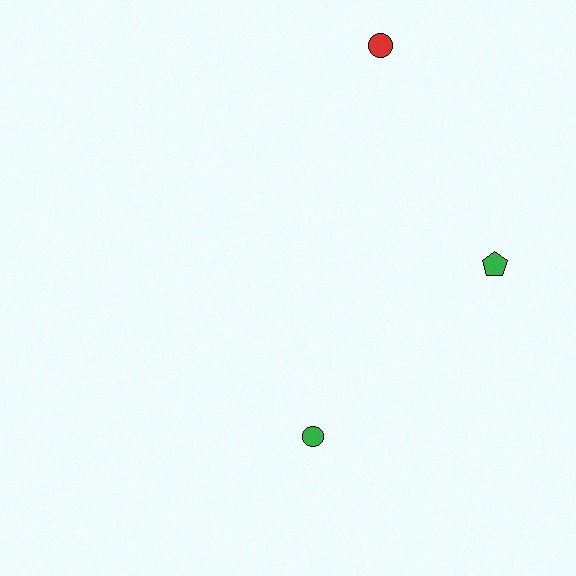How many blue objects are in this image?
There are no blue objects.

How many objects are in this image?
There are 3 objects.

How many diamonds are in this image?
There are no diamonds.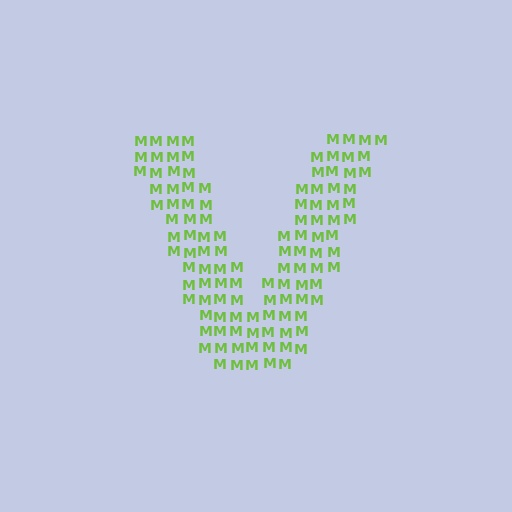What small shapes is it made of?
It is made of small letter M's.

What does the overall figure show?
The overall figure shows the letter V.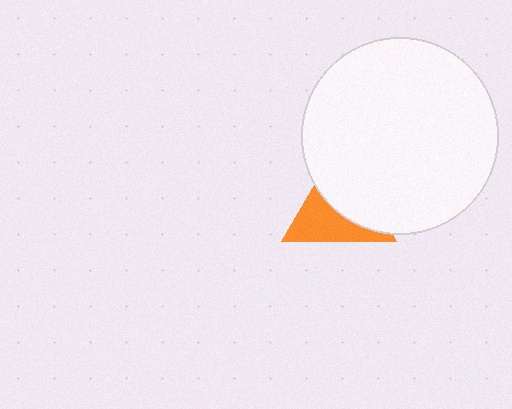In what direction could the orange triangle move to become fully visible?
The orange triangle could move toward the lower-left. That would shift it out from behind the white circle entirely.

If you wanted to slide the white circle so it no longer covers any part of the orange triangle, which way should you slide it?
Slide it toward the upper-right — that is the most direct way to separate the two shapes.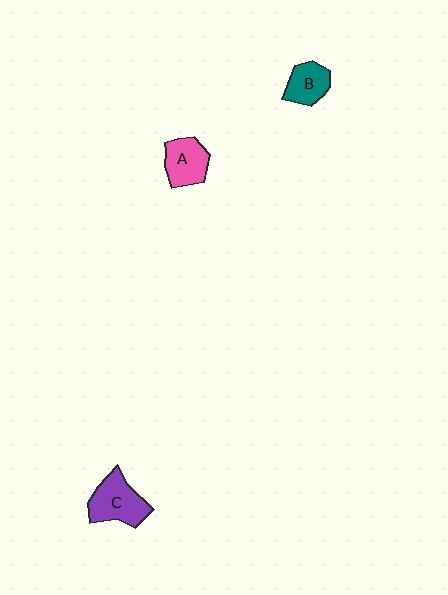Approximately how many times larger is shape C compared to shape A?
Approximately 1.2 times.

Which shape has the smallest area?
Shape B (teal).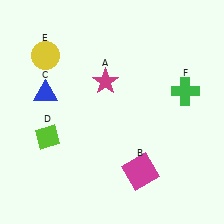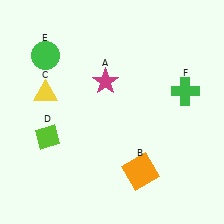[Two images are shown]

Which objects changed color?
B changed from magenta to orange. C changed from blue to yellow. E changed from yellow to green.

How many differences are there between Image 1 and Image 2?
There are 3 differences between the two images.